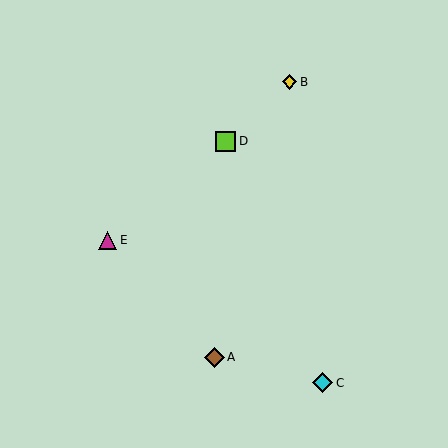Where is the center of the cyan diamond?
The center of the cyan diamond is at (323, 383).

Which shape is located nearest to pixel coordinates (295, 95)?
The yellow diamond (labeled B) at (289, 82) is nearest to that location.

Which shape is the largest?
The lime square (labeled D) is the largest.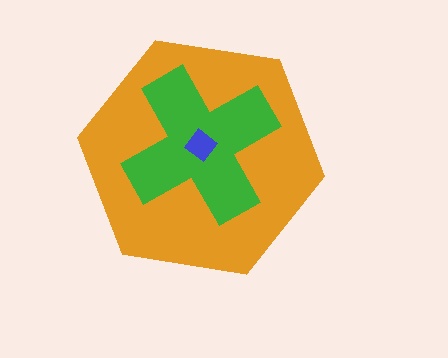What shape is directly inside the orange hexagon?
The green cross.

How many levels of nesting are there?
3.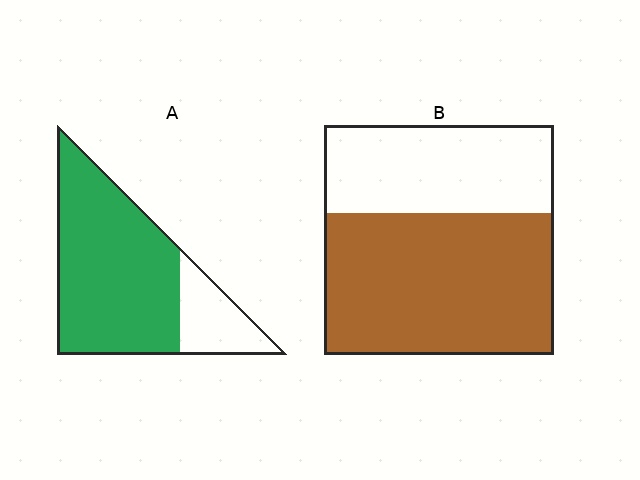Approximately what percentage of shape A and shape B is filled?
A is approximately 80% and B is approximately 60%.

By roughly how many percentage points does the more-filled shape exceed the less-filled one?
By roughly 15 percentage points (A over B).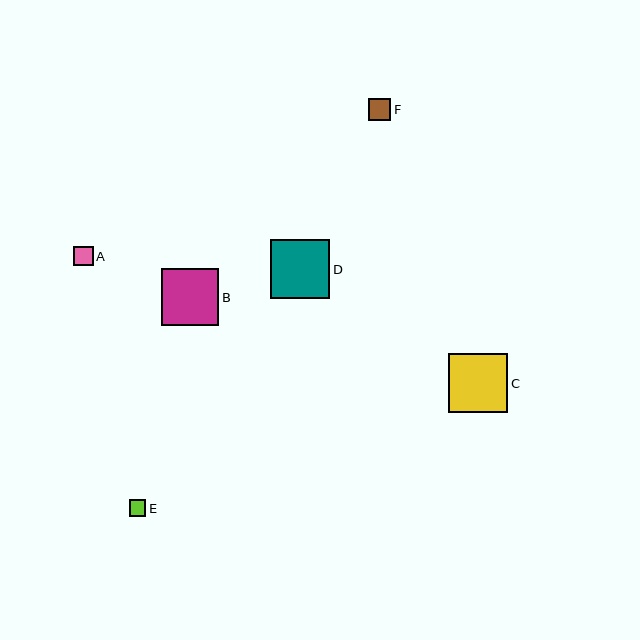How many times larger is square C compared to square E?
Square C is approximately 3.5 times the size of square E.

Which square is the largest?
Square D is the largest with a size of approximately 59 pixels.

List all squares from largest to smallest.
From largest to smallest: D, C, B, F, A, E.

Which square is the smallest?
Square E is the smallest with a size of approximately 17 pixels.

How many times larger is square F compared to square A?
Square F is approximately 1.2 times the size of square A.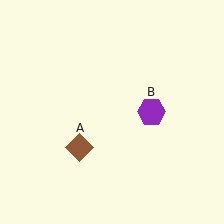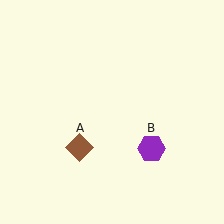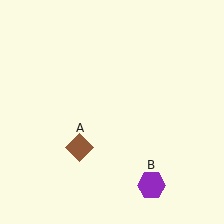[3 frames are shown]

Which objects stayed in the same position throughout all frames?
Brown diamond (object A) remained stationary.